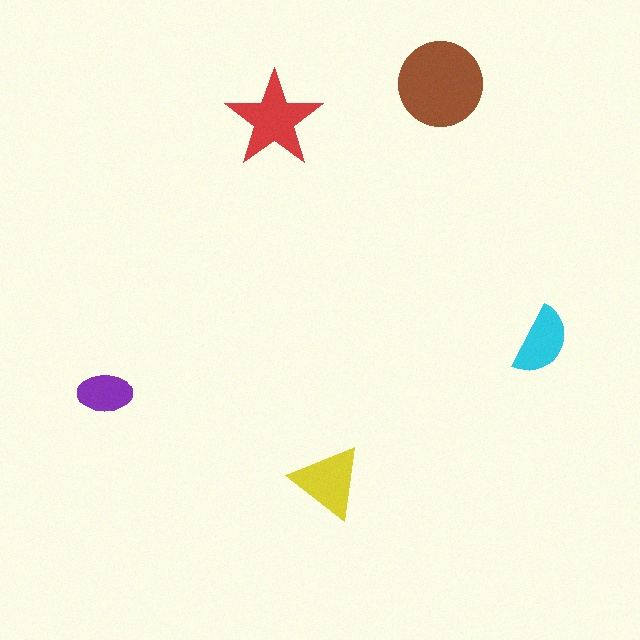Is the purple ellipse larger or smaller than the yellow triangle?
Smaller.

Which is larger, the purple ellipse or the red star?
The red star.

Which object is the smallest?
The purple ellipse.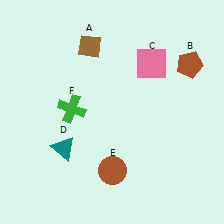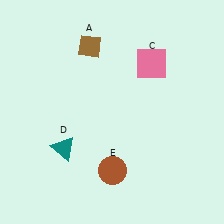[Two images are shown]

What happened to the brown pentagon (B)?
The brown pentagon (B) was removed in Image 2. It was in the top-right area of Image 1.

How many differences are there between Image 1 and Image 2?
There are 2 differences between the two images.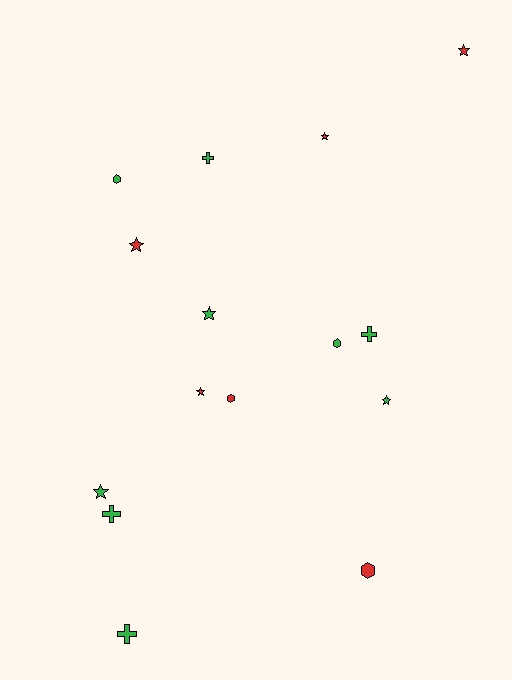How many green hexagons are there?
There are 2 green hexagons.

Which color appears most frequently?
Green, with 9 objects.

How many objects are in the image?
There are 15 objects.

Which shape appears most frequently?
Star, with 7 objects.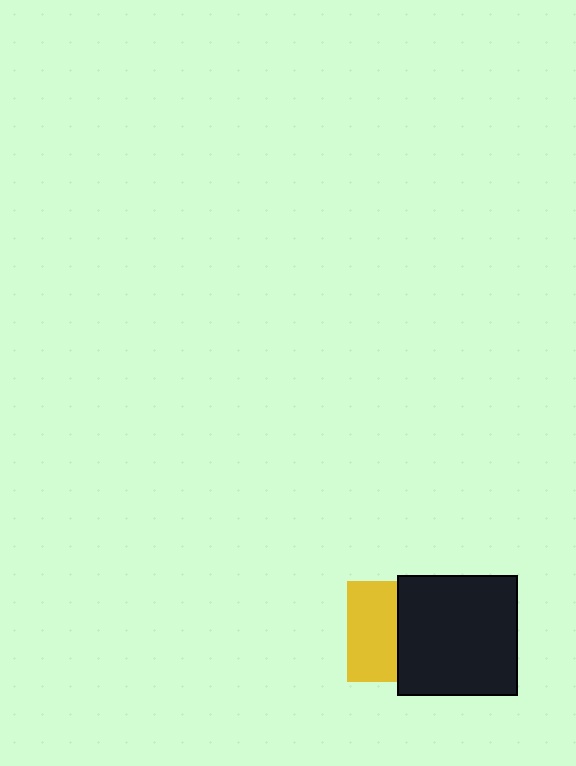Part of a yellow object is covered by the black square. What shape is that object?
It is a square.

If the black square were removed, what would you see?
You would see the complete yellow square.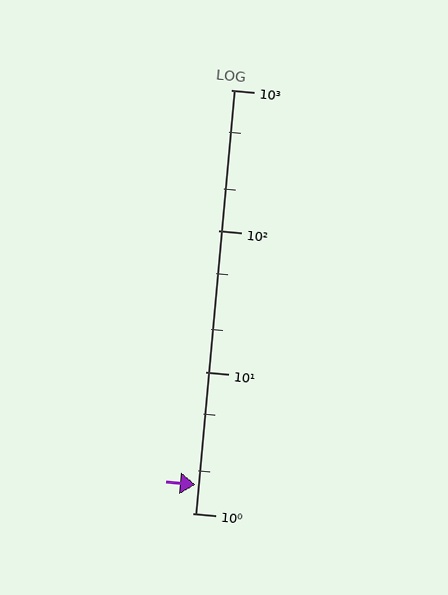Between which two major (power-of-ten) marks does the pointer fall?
The pointer is between 1 and 10.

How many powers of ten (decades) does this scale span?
The scale spans 3 decades, from 1 to 1000.